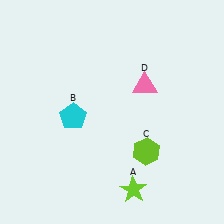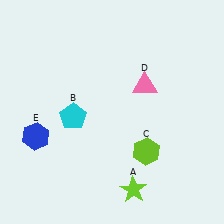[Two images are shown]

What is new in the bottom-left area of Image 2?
A blue hexagon (E) was added in the bottom-left area of Image 2.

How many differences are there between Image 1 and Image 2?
There is 1 difference between the two images.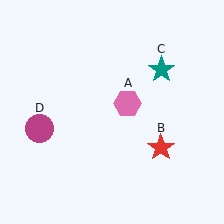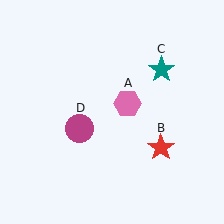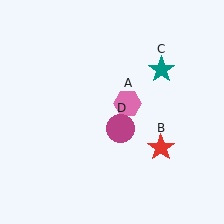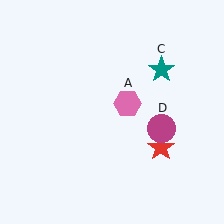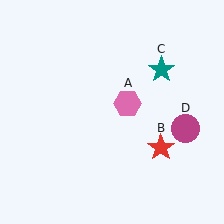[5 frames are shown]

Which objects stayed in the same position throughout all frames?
Pink hexagon (object A) and red star (object B) and teal star (object C) remained stationary.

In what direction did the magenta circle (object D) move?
The magenta circle (object D) moved right.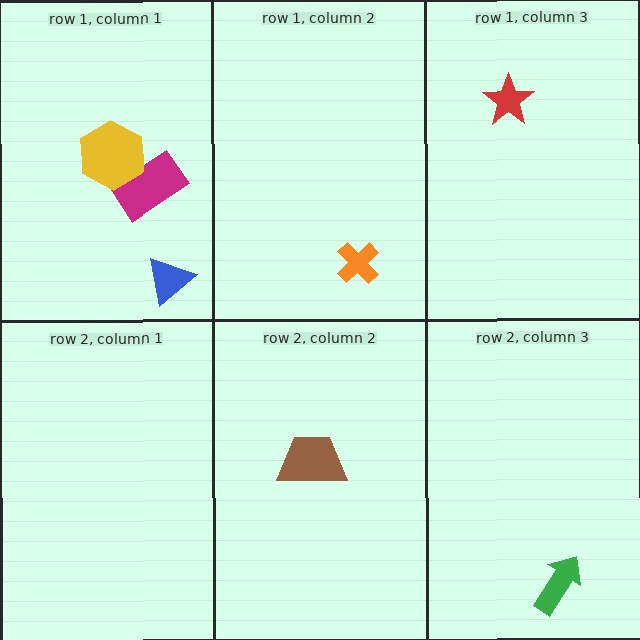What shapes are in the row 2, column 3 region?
The green arrow.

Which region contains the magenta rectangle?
The row 1, column 1 region.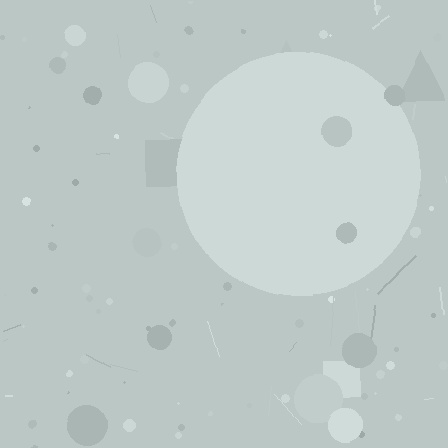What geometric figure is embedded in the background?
A circle is embedded in the background.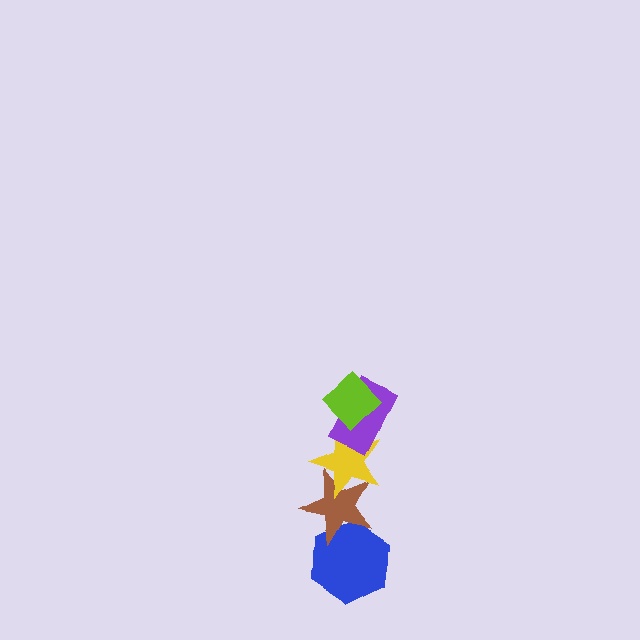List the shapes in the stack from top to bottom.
From top to bottom: the lime diamond, the purple rectangle, the yellow star, the brown star, the blue hexagon.